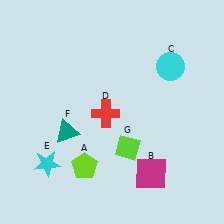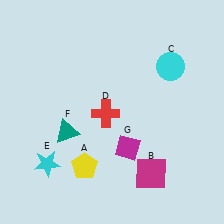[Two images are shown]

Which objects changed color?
A changed from lime to yellow. G changed from lime to magenta.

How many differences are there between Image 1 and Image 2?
There are 2 differences between the two images.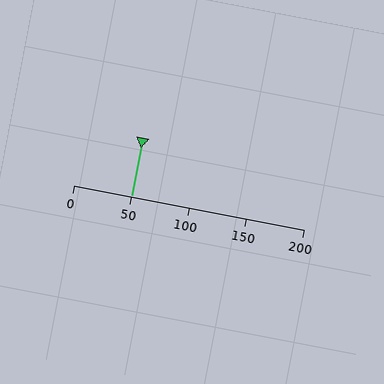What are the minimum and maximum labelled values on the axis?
The axis runs from 0 to 200.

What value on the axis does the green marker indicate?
The marker indicates approximately 50.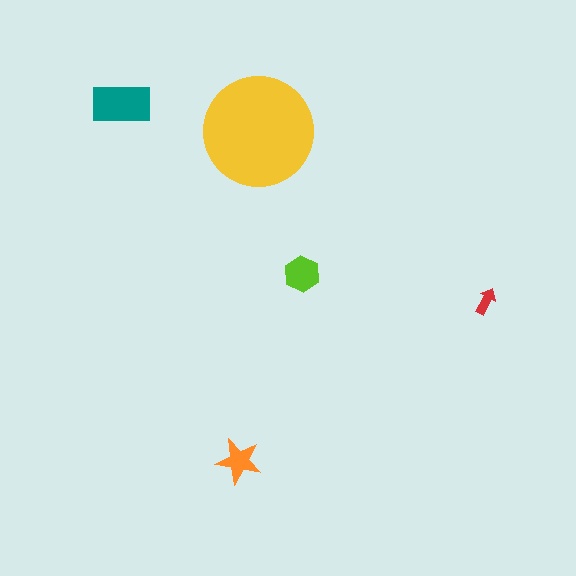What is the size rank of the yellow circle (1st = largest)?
1st.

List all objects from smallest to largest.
The red arrow, the orange star, the lime hexagon, the teal rectangle, the yellow circle.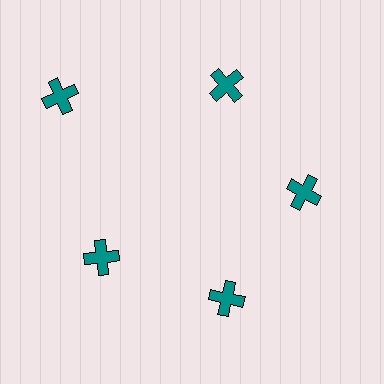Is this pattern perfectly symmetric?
No. The 5 teal crosses are arranged in a ring, but one element near the 10 o'clock position is pushed outward from the center, breaking the 5-fold rotational symmetry.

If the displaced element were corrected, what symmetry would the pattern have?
It would have 5-fold rotational symmetry — the pattern would map onto itself every 72 degrees.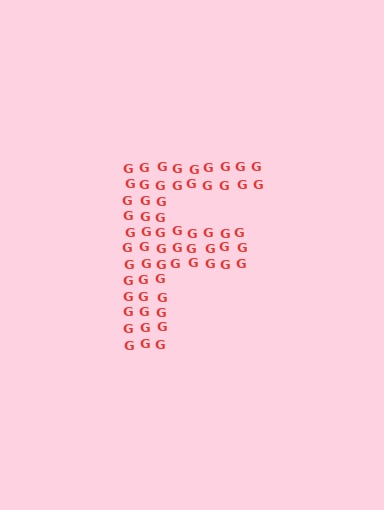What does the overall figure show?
The overall figure shows the letter F.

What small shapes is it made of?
It is made of small letter G's.